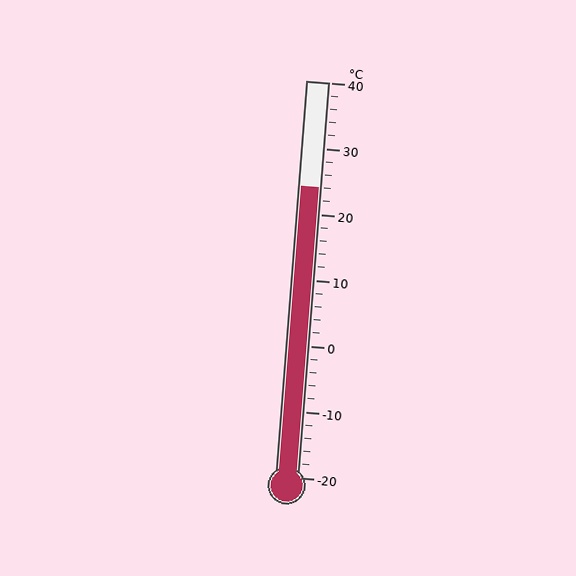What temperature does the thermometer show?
The thermometer shows approximately 24°C.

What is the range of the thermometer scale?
The thermometer scale ranges from -20°C to 40°C.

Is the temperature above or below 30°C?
The temperature is below 30°C.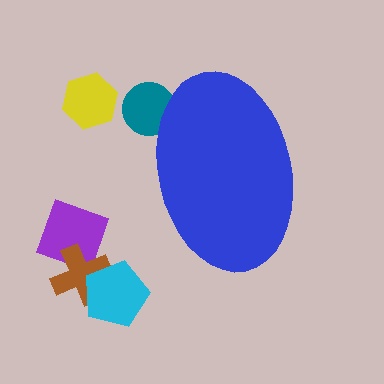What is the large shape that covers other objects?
A blue ellipse.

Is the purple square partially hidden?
No, the purple square is fully visible.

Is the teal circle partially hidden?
Yes, the teal circle is partially hidden behind the blue ellipse.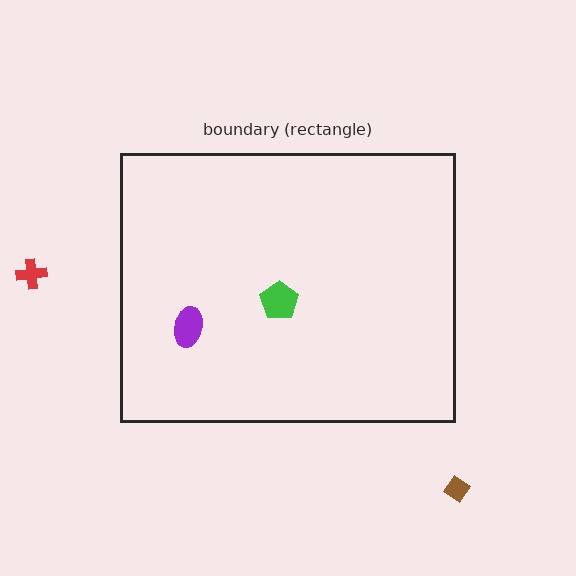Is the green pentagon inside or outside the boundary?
Inside.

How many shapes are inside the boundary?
2 inside, 2 outside.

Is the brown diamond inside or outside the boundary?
Outside.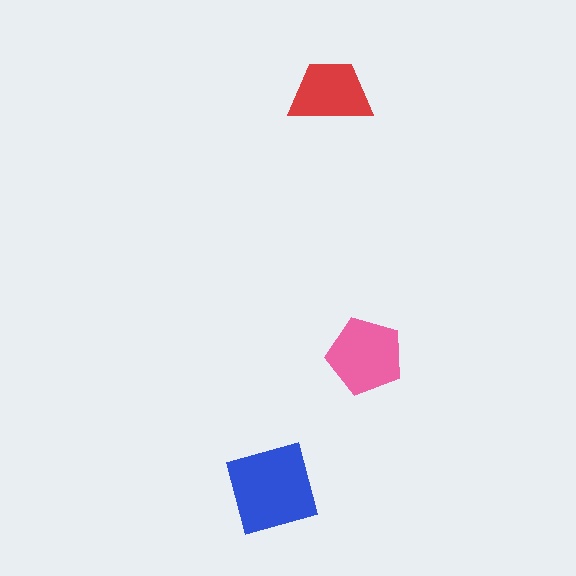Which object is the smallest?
The red trapezoid.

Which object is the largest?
The blue diamond.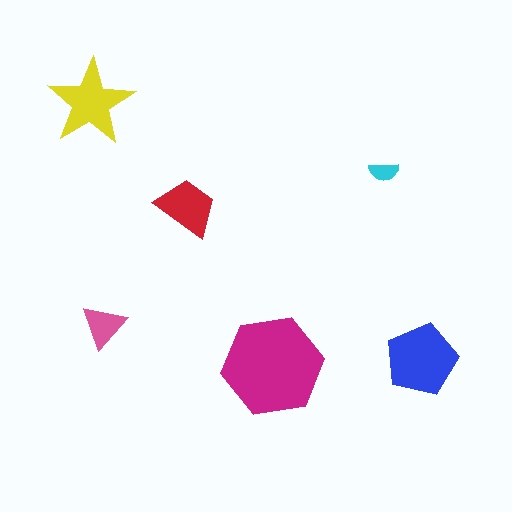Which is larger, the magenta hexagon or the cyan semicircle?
The magenta hexagon.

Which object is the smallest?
The cyan semicircle.